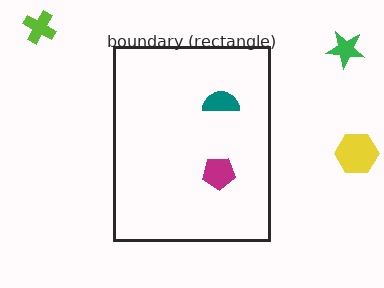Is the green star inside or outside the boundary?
Outside.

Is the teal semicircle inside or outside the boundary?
Inside.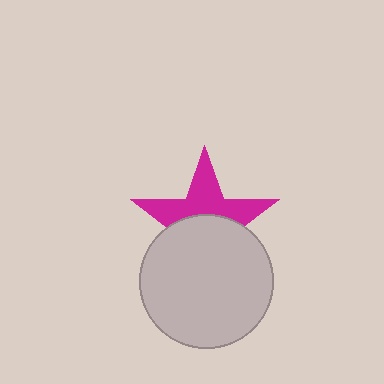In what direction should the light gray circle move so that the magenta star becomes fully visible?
The light gray circle should move down. That is the shortest direction to clear the overlap and leave the magenta star fully visible.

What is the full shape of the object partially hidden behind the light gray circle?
The partially hidden object is a magenta star.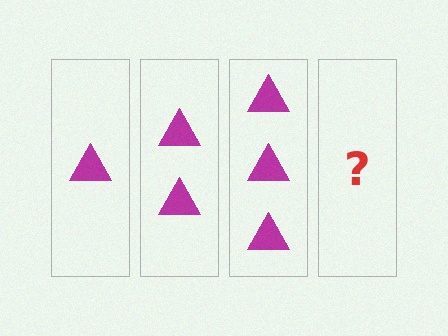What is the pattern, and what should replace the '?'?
The pattern is that each step adds one more triangle. The '?' should be 4 triangles.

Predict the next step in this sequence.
The next step is 4 triangles.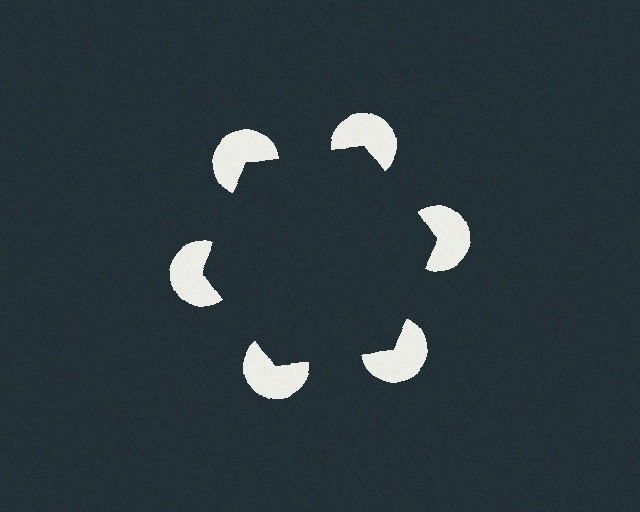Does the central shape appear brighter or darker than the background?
It typically appears slightly darker than the background, even though no actual brightness change is drawn.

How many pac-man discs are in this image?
There are 6 — one at each vertex of the illusory hexagon.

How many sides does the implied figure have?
6 sides.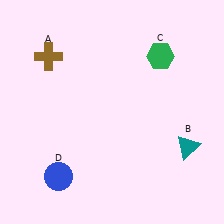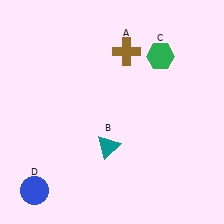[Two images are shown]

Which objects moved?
The objects that moved are: the brown cross (A), the teal triangle (B), the blue circle (D).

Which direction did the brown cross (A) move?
The brown cross (A) moved right.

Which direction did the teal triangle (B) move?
The teal triangle (B) moved left.